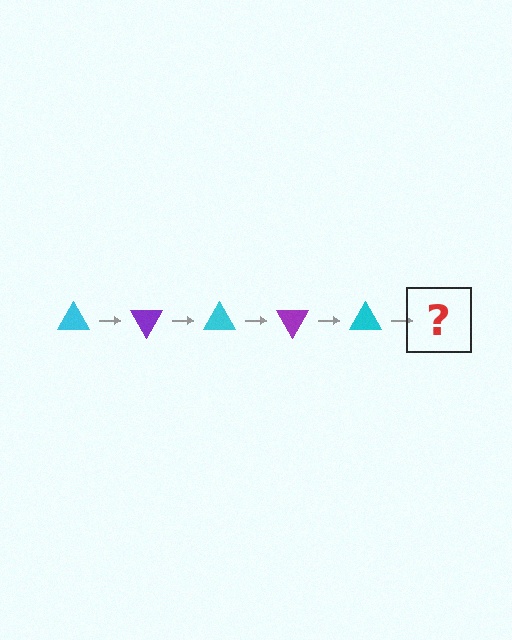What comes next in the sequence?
The next element should be a purple triangle, rotated 300 degrees from the start.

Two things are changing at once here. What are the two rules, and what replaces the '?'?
The two rules are that it rotates 60 degrees each step and the color cycles through cyan and purple. The '?' should be a purple triangle, rotated 300 degrees from the start.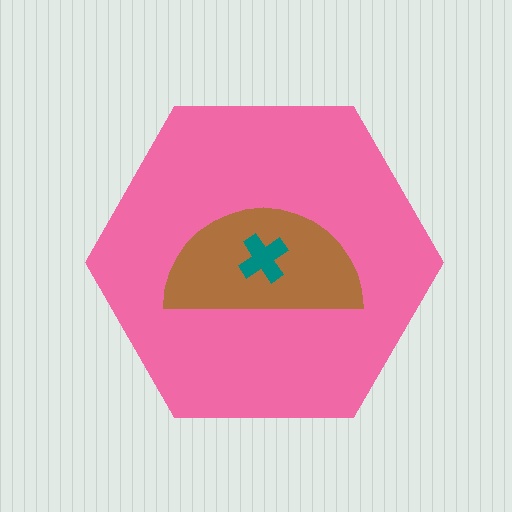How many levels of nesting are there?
3.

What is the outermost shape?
The pink hexagon.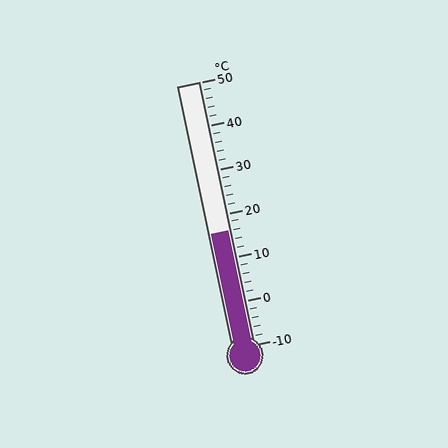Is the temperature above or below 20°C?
The temperature is below 20°C.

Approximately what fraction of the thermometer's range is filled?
The thermometer is filled to approximately 45% of its range.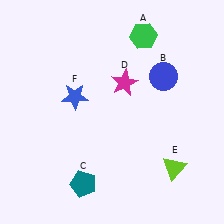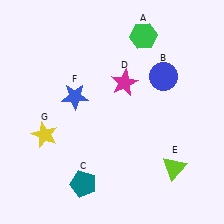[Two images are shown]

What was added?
A yellow star (G) was added in Image 2.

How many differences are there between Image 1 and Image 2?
There is 1 difference between the two images.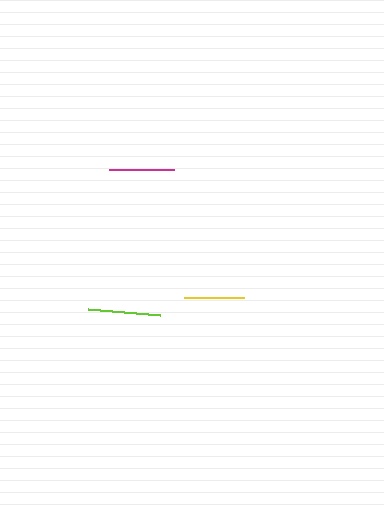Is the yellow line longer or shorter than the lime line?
The lime line is longer than the yellow line.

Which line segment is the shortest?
The yellow line is the shortest at approximately 60 pixels.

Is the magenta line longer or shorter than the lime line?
The lime line is longer than the magenta line.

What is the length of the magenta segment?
The magenta segment is approximately 65 pixels long.